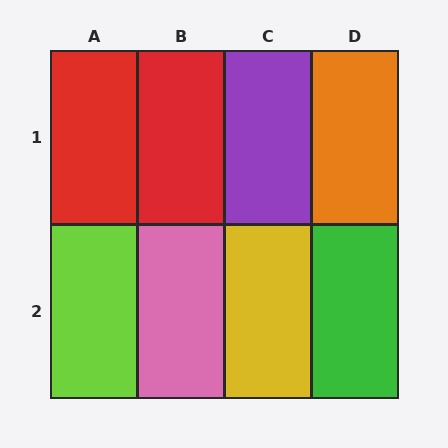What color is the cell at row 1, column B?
Red.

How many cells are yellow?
1 cell is yellow.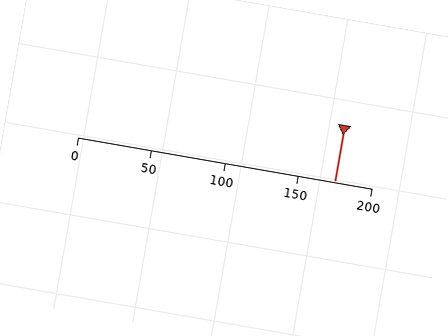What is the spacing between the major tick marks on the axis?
The major ticks are spaced 50 apart.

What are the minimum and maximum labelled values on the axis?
The axis runs from 0 to 200.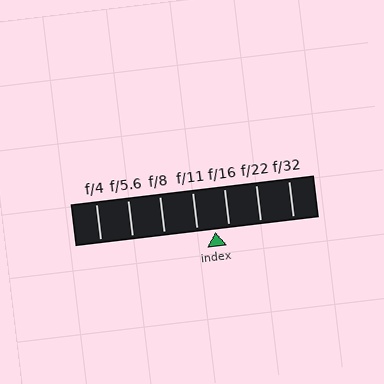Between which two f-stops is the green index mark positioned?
The index mark is between f/11 and f/16.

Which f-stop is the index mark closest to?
The index mark is closest to f/16.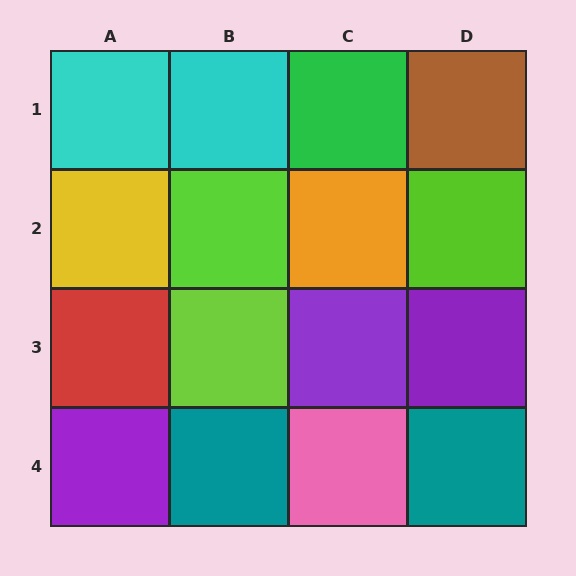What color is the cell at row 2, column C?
Orange.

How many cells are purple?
3 cells are purple.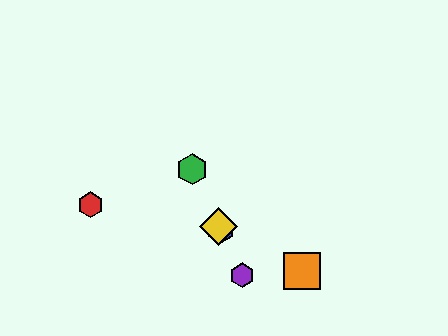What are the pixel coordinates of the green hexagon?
The green hexagon is at (192, 169).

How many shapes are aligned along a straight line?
4 shapes (the blue hexagon, the green hexagon, the yellow diamond, the purple hexagon) are aligned along a straight line.